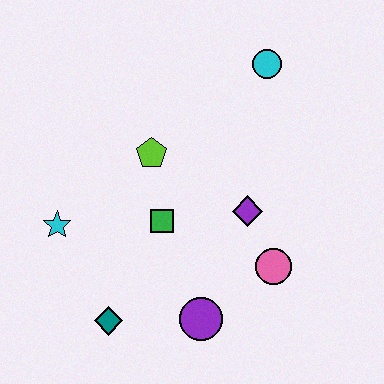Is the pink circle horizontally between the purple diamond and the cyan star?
No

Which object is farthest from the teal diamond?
The cyan circle is farthest from the teal diamond.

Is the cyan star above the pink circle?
Yes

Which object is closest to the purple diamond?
The pink circle is closest to the purple diamond.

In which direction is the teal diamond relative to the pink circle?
The teal diamond is to the left of the pink circle.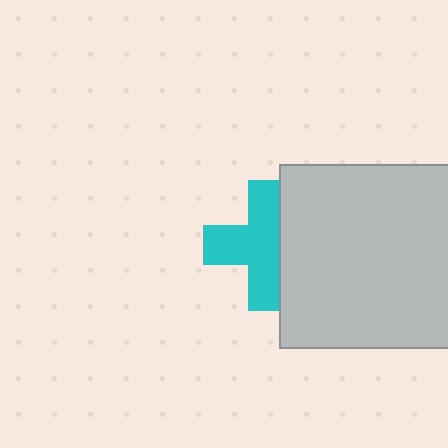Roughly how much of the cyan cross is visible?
Most of it is visible (roughly 67%).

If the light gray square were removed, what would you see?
You would see the complete cyan cross.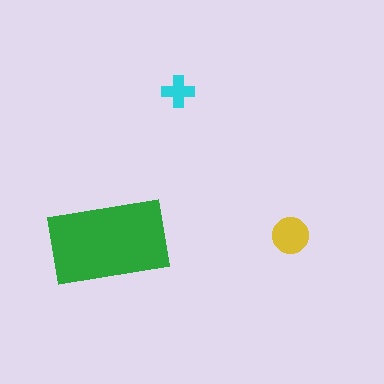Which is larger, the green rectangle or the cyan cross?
The green rectangle.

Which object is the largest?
The green rectangle.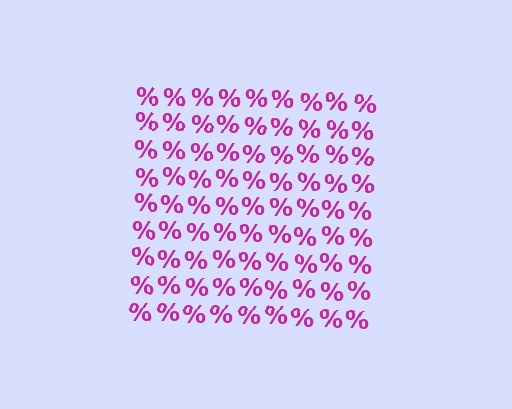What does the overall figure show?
The overall figure shows a square.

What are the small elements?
The small elements are percent signs.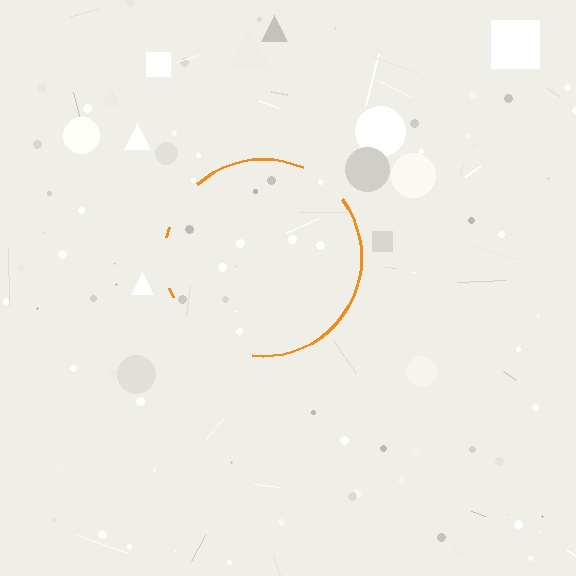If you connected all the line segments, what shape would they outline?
They would outline a circle.